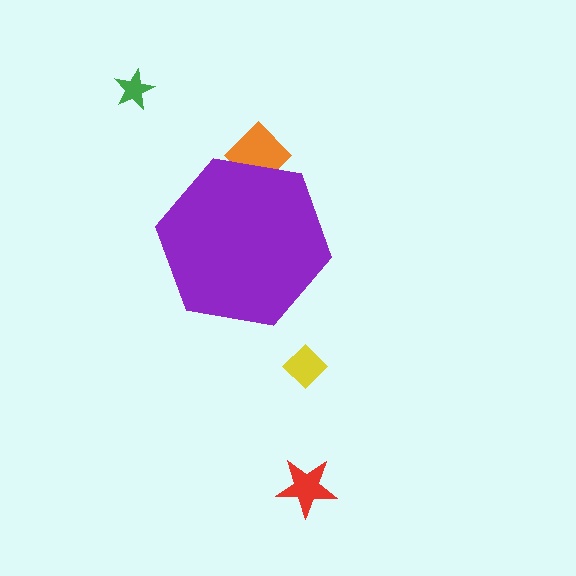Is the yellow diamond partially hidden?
No, the yellow diamond is fully visible.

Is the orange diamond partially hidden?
Yes, the orange diamond is partially hidden behind the purple hexagon.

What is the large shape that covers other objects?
A purple hexagon.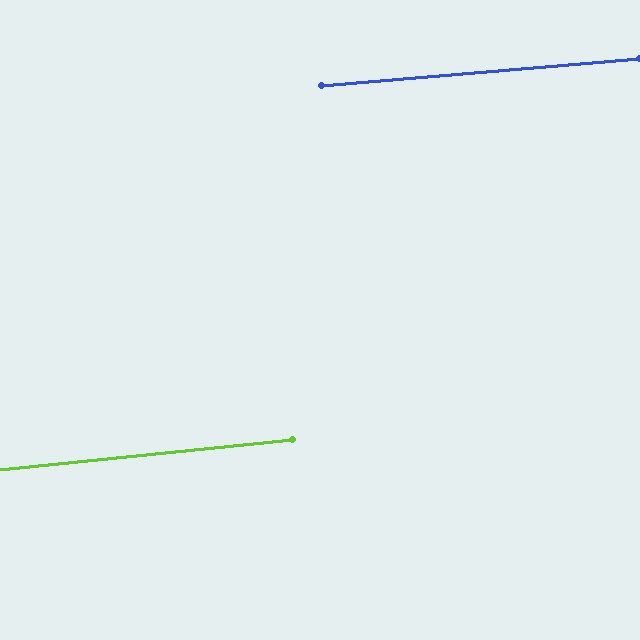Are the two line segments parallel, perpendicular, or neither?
Parallel — their directions differ by only 0.9°.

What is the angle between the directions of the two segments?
Approximately 1 degree.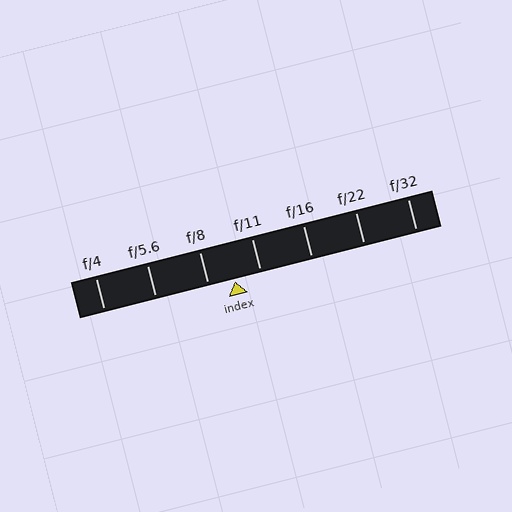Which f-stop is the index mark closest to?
The index mark is closest to f/11.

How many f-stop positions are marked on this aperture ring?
There are 7 f-stop positions marked.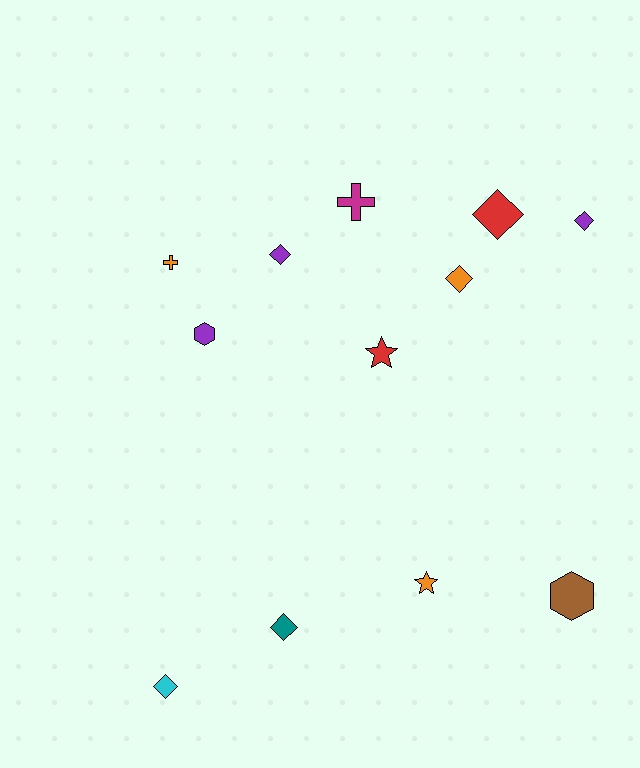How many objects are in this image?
There are 12 objects.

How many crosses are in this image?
There are 2 crosses.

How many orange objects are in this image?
There are 3 orange objects.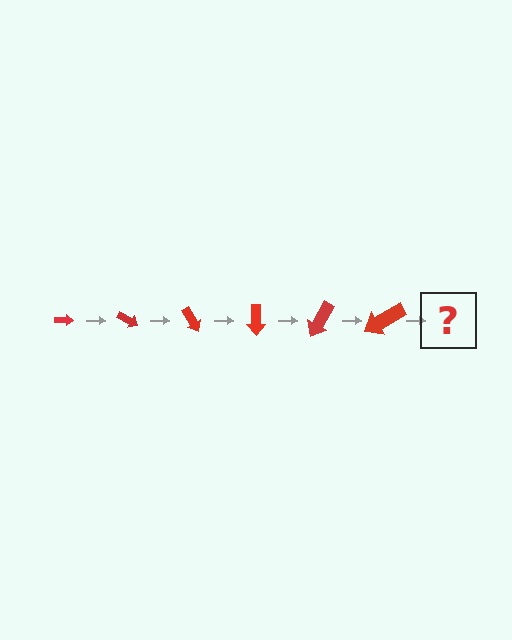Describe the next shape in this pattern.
It should be an arrow, larger than the previous one and rotated 180 degrees from the start.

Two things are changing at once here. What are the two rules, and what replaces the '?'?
The two rules are that the arrow grows larger each step and it rotates 30 degrees each step. The '?' should be an arrow, larger than the previous one and rotated 180 degrees from the start.